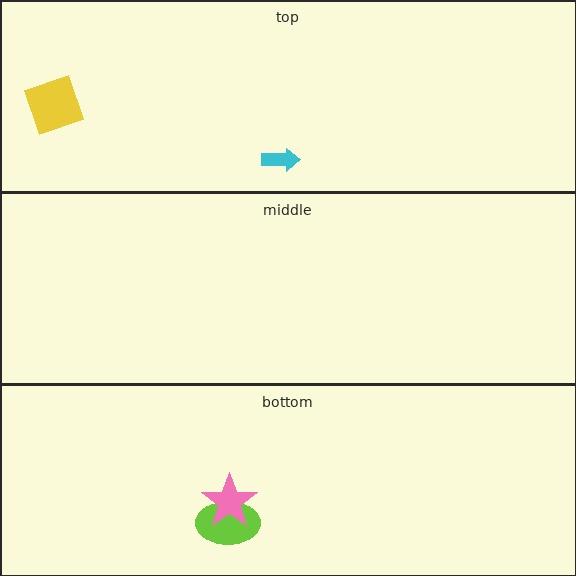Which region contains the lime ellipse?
The bottom region.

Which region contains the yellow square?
The top region.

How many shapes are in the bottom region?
2.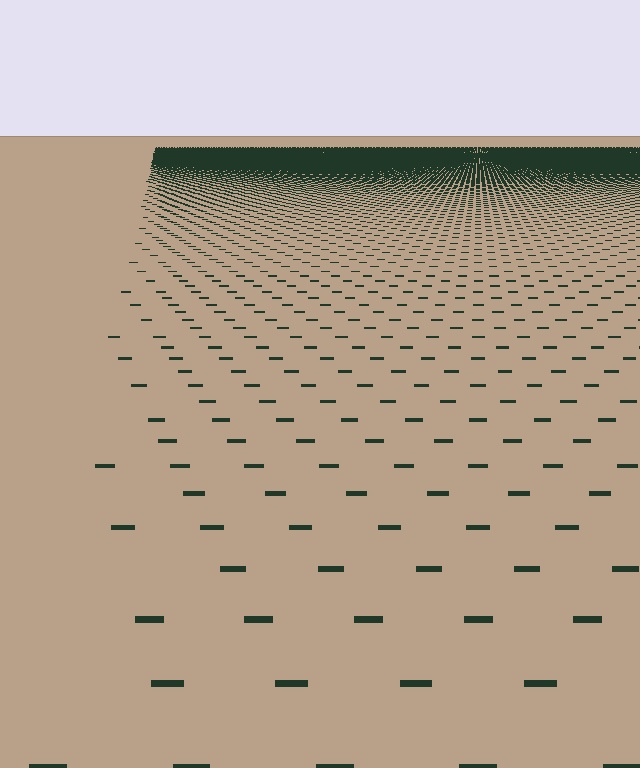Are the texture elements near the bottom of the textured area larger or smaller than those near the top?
Larger. Near the bottom, elements are closer to the viewer and appear at a bigger on-screen size.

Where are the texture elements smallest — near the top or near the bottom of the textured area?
Near the top.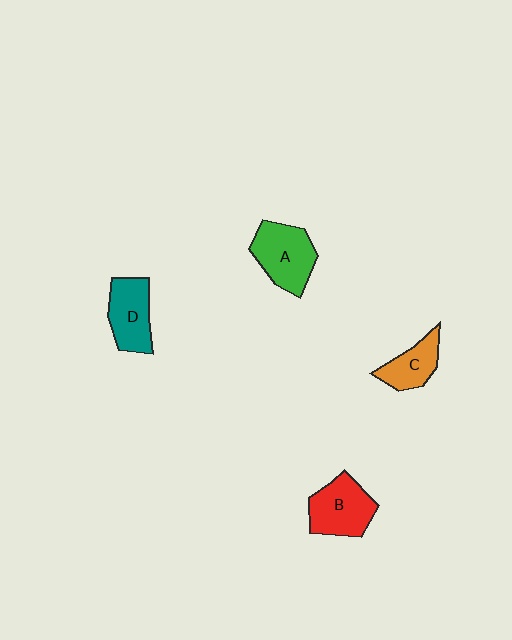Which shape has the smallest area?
Shape C (orange).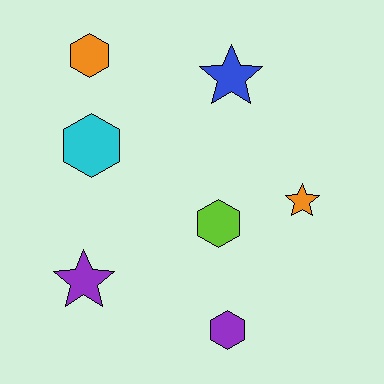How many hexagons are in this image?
There are 4 hexagons.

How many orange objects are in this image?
There are 2 orange objects.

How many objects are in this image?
There are 7 objects.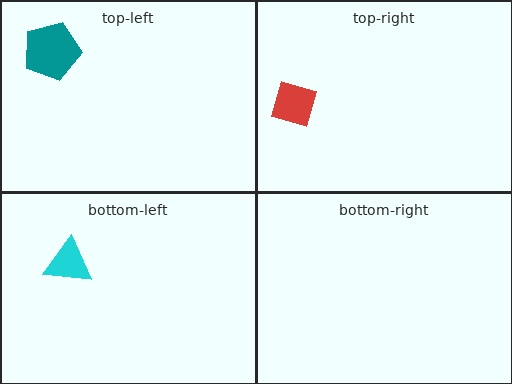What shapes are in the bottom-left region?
The cyan triangle.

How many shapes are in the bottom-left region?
1.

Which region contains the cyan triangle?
The bottom-left region.